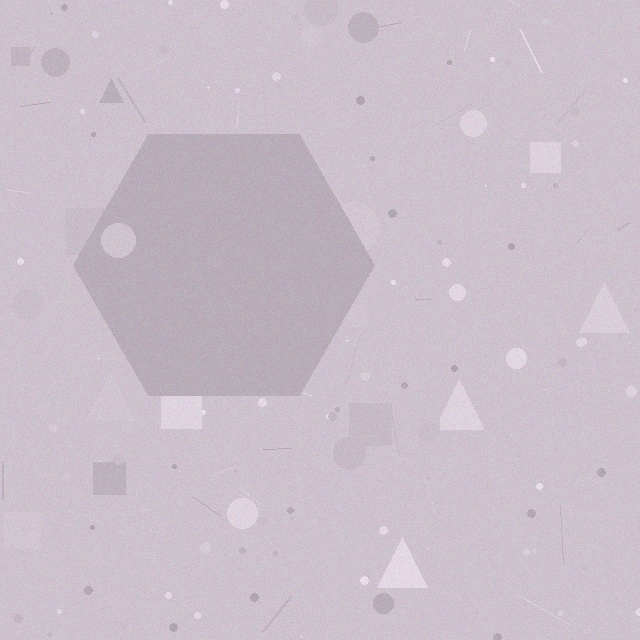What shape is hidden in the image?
A hexagon is hidden in the image.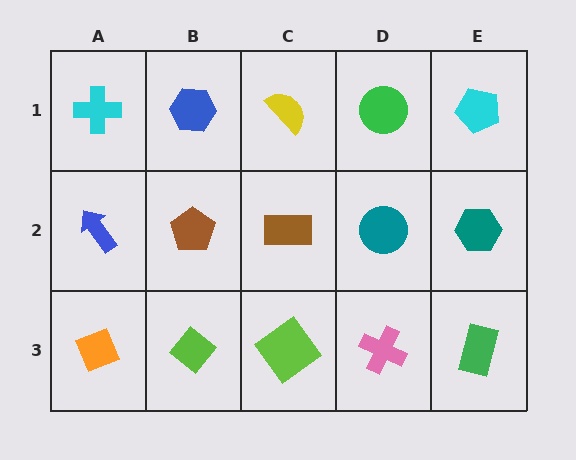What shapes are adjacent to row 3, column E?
A teal hexagon (row 2, column E), a pink cross (row 3, column D).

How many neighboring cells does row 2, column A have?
3.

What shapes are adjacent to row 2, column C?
A yellow semicircle (row 1, column C), a lime diamond (row 3, column C), a brown pentagon (row 2, column B), a teal circle (row 2, column D).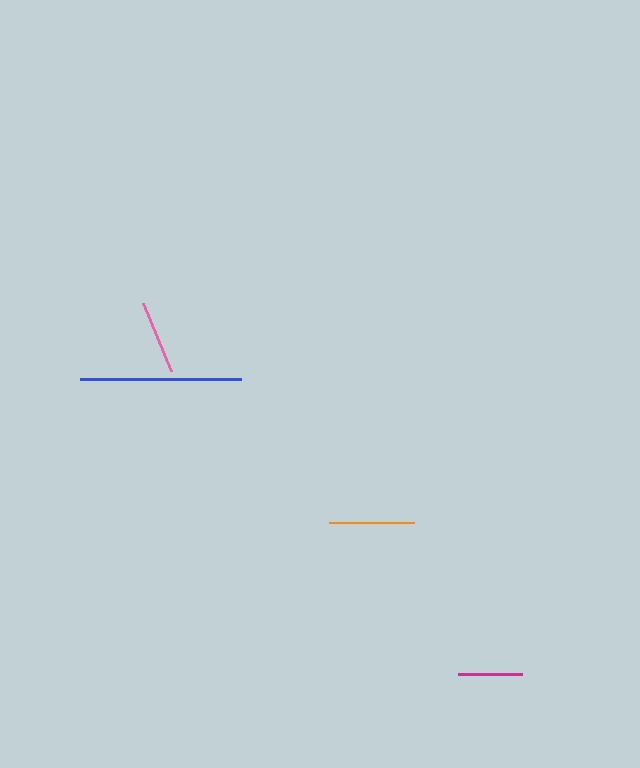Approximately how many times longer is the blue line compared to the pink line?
The blue line is approximately 2.2 times the length of the pink line.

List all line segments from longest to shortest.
From longest to shortest: blue, orange, pink, magenta.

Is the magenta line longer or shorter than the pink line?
The pink line is longer than the magenta line.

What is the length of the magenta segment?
The magenta segment is approximately 64 pixels long.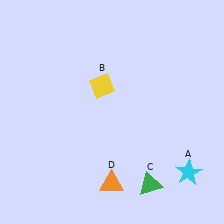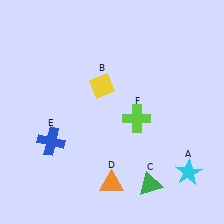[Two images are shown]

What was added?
A blue cross (E), a lime cross (F) were added in Image 2.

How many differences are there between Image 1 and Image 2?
There are 2 differences between the two images.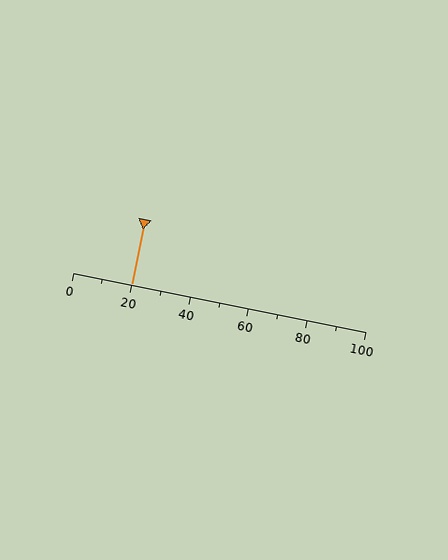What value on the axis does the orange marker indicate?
The marker indicates approximately 20.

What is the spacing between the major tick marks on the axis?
The major ticks are spaced 20 apart.